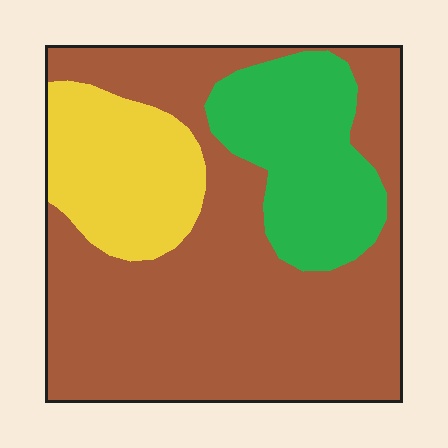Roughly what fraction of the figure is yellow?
Yellow takes up about one sixth (1/6) of the figure.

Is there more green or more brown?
Brown.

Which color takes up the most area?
Brown, at roughly 65%.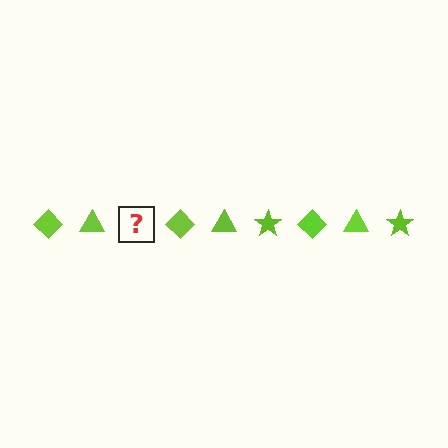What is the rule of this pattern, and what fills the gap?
The rule is that the pattern cycles through diamond, triangle, star shapes in lime. The gap should be filled with a lime star.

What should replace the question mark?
The question mark should be replaced with a lime star.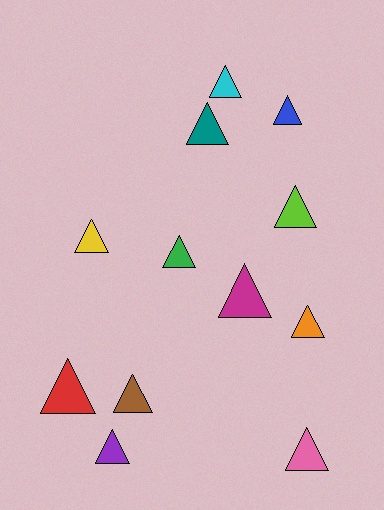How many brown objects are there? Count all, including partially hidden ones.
There is 1 brown object.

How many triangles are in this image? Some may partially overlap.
There are 12 triangles.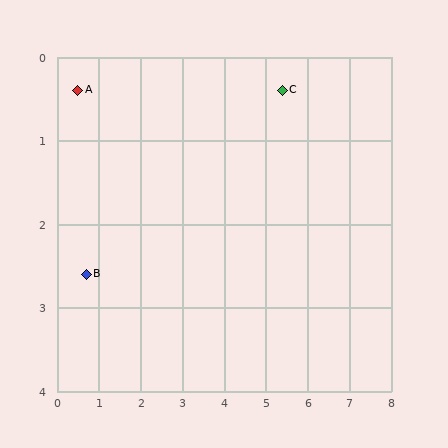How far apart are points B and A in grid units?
Points B and A are about 2.2 grid units apart.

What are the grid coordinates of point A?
Point A is at approximately (0.5, 0.4).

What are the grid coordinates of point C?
Point C is at approximately (5.4, 0.4).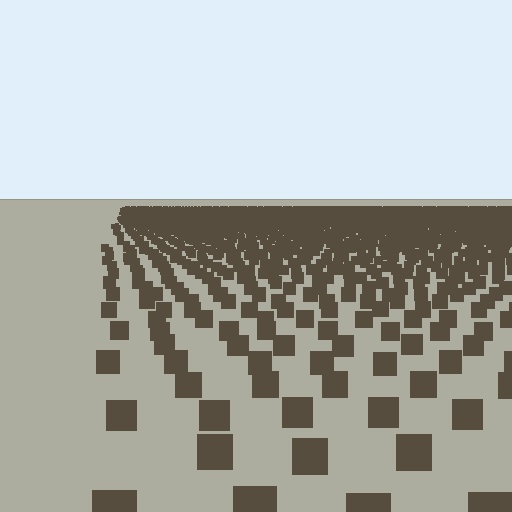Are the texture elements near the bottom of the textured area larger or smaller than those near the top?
Larger. Near the bottom, elements are closer to the viewer and appear at a bigger on-screen size.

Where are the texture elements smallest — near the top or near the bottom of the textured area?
Near the top.